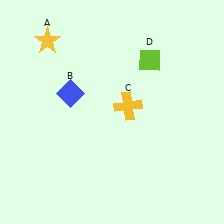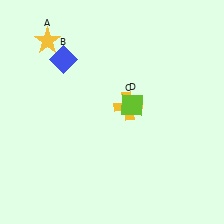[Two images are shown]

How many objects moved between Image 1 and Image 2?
2 objects moved between the two images.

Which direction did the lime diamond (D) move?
The lime diamond (D) moved down.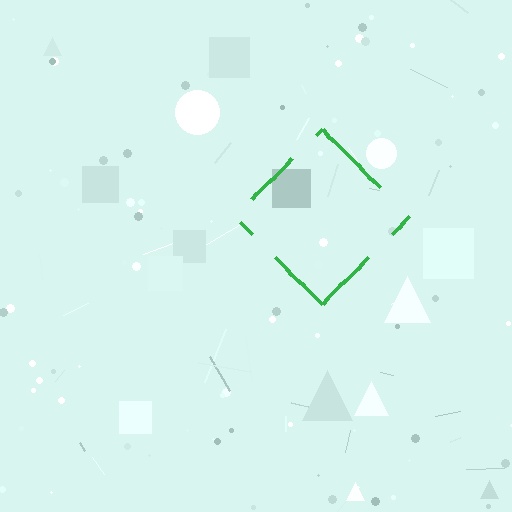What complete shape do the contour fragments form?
The contour fragments form a diamond.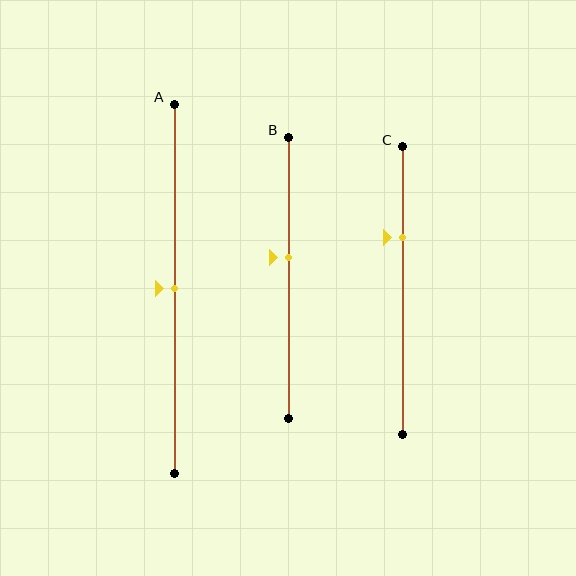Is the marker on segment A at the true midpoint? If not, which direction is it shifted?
Yes, the marker on segment A is at the true midpoint.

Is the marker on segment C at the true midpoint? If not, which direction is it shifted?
No, the marker on segment C is shifted upward by about 19% of the segment length.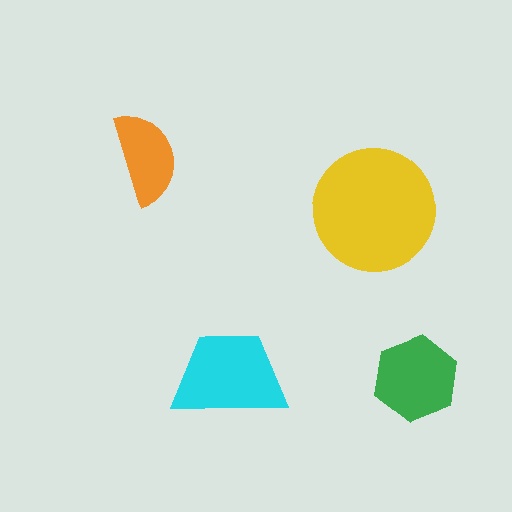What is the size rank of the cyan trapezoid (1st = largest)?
2nd.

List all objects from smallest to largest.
The orange semicircle, the green hexagon, the cyan trapezoid, the yellow circle.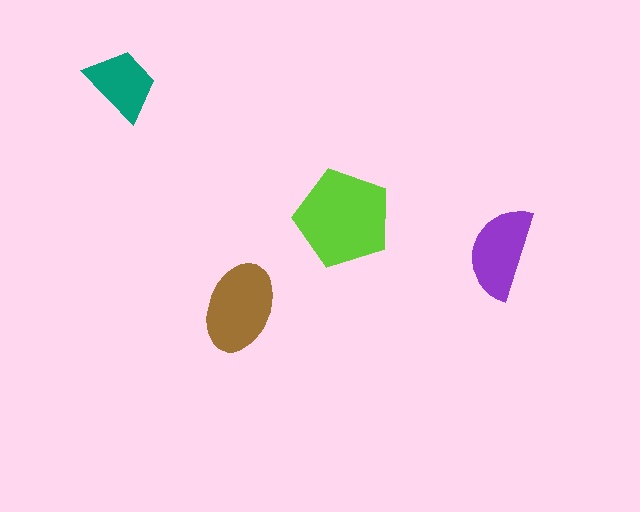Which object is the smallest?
The teal trapezoid.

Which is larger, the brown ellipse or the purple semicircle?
The brown ellipse.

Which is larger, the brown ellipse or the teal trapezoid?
The brown ellipse.